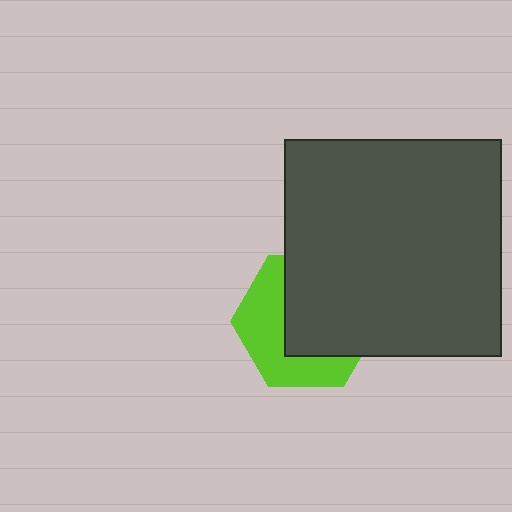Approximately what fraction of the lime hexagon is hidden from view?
Roughly 56% of the lime hexagon is hidden behind the dark gray square.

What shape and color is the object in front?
The object in front is a dark gray square.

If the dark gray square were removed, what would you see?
You would see the complete lime hexagon.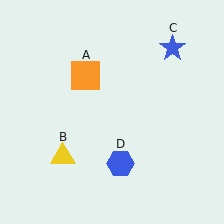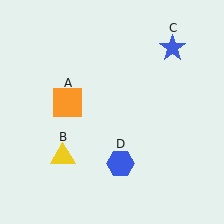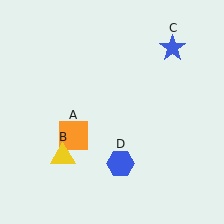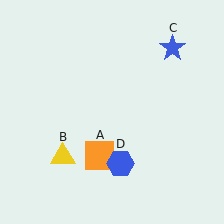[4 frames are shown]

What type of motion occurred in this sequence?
The orange square (object A) rotated counterclockwise around the center of the scene.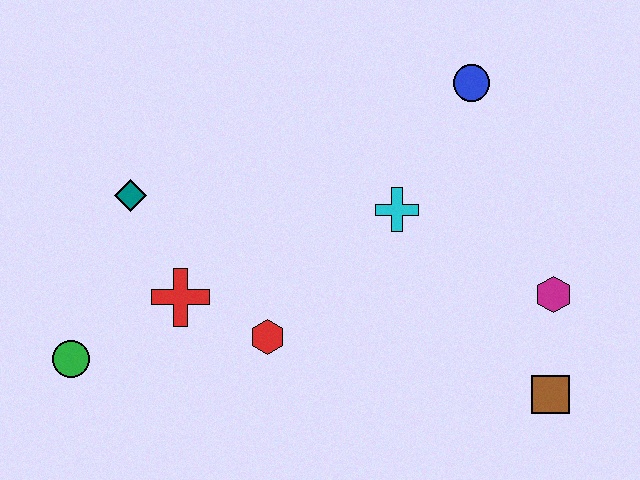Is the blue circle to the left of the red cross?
No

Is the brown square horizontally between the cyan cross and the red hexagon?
No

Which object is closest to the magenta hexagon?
The brown square is closest to the magenta hexagon.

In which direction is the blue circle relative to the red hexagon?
The blue circle is above the red hexagon.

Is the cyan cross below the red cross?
No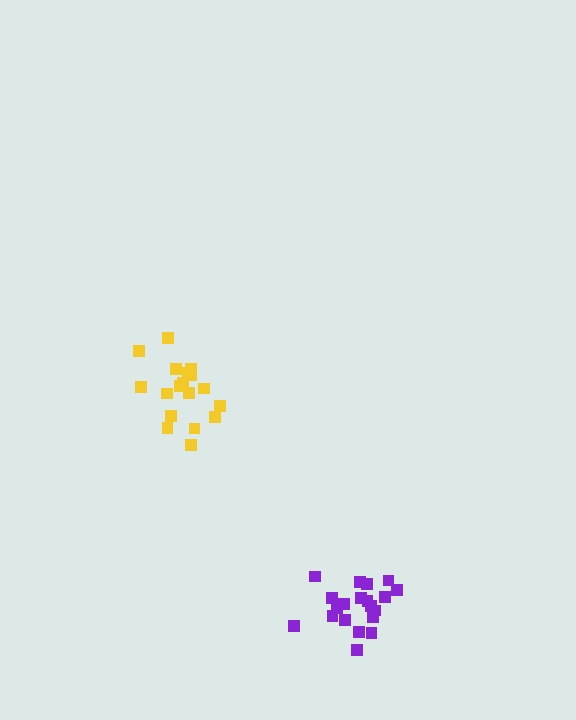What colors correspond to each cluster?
The clusters are colored: yellow, purple.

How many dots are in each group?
Group 1: 18 dots, Group 2: 20 dots (38 total).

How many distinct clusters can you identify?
There are 2 distinct clusters.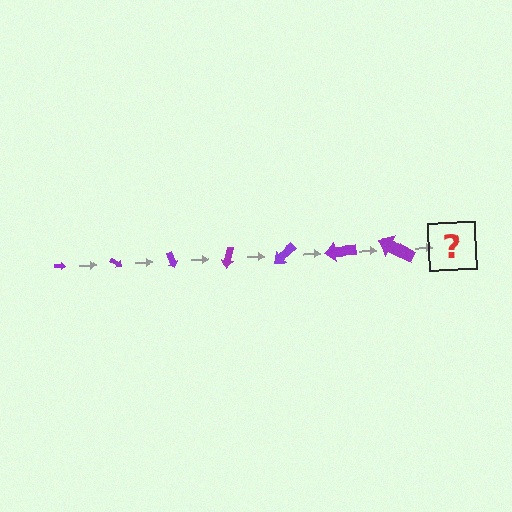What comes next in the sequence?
The next element should be an arrow, larger than the previous one and rotated 245 degrees from the start.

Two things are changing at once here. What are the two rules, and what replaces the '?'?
The two rules are that the arrow grows larger each step and it rotates 35 degrees each step. The '?' should be an arrow, larger than the previous one and rotated 245 degrees from the start.